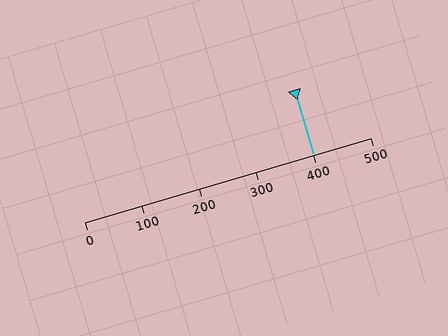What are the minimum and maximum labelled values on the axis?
The axis runs from 0 to 500.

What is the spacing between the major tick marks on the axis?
The major ticks are spaced 100 apart.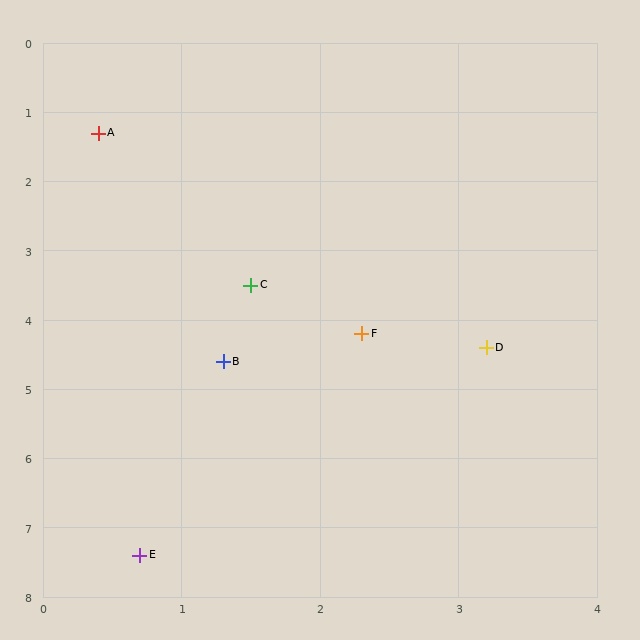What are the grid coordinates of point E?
Point E is at approximately (0.7, 7.4).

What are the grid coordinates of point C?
Point C is at approximately (1.5, 3.5).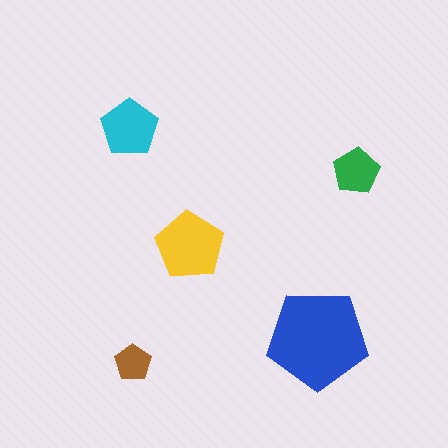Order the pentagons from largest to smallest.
the blue one, the yellow one, the cyan one, the green one, the brown one.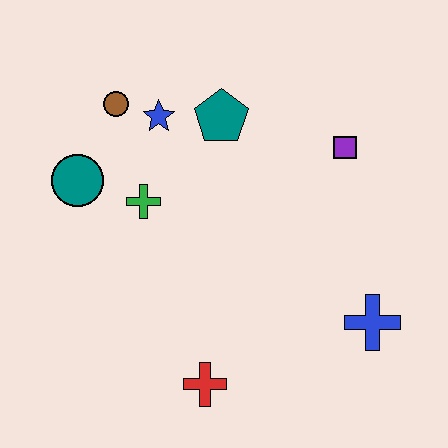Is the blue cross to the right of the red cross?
Yes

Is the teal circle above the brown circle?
No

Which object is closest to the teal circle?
The green cross is closest to the teal circle.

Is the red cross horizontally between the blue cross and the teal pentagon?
No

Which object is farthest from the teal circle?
The blue cross is farthest from the teal circle.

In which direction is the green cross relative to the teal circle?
The green cross is to the right of the teal circle.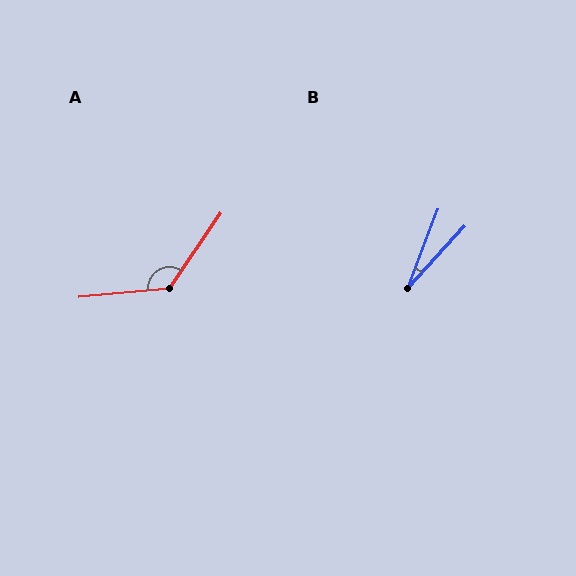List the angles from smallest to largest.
B (21°), A (130°).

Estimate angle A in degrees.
Approximately 130 degrees.